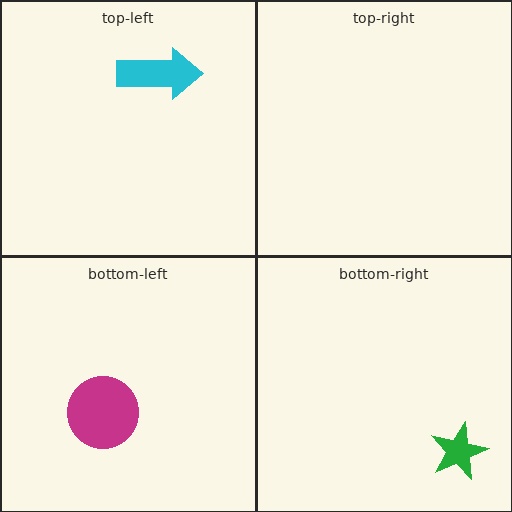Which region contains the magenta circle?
The bottom-left region.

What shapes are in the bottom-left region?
The magenta circle.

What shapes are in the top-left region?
The cyan arrow.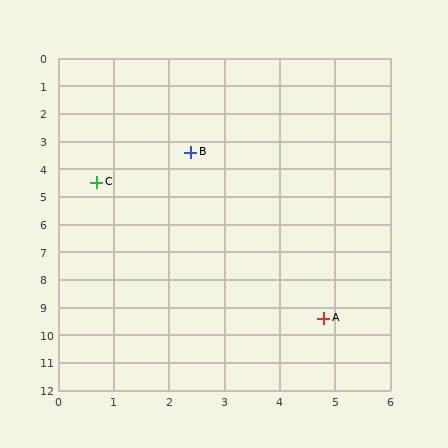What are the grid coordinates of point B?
Point B is at approximately (2.4, 3.4).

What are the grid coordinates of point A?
Point A is at approximately (4.8, 9.4).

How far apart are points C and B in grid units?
Points C and B are about 2.0 grid units apart.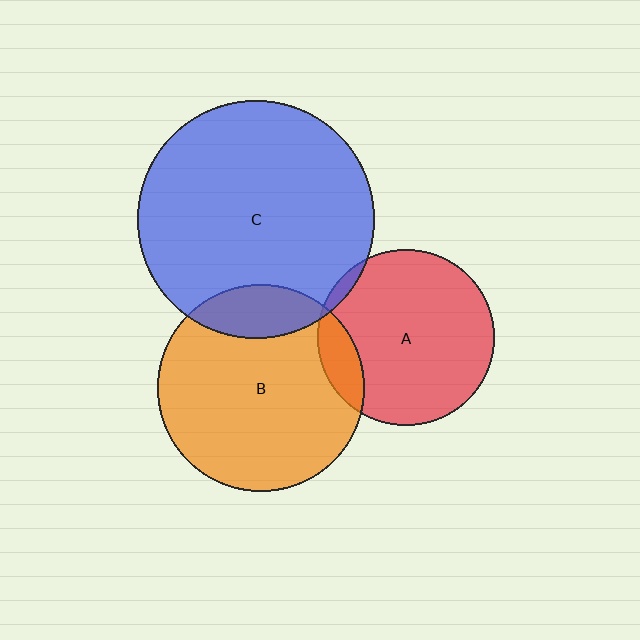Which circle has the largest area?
Circle C (blue).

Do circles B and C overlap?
Yes.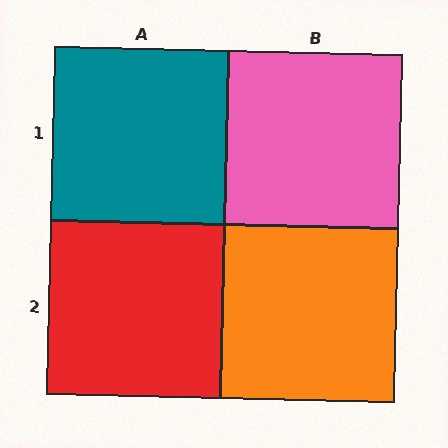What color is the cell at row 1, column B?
Pink.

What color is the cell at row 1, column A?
Teal.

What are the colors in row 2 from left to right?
Red, orange.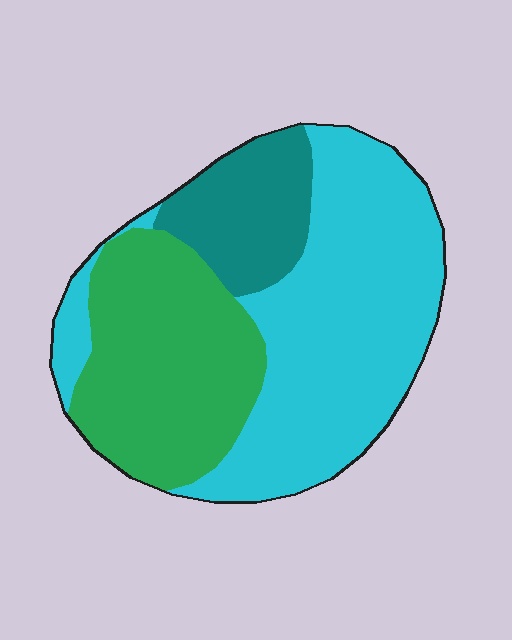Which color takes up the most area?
Cyan, at roughly 50%.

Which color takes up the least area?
Teal, at roughly 15%.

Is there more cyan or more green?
Cyan.